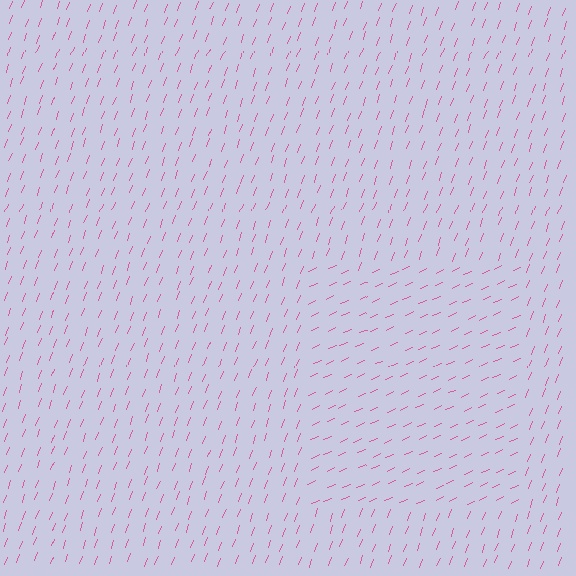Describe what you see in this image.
The image is filled with small pink line segments. A rectangle region in the image has lines oriented differently from the surrounding lines, creating a visible texture boundary.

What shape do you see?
I see a rectangle.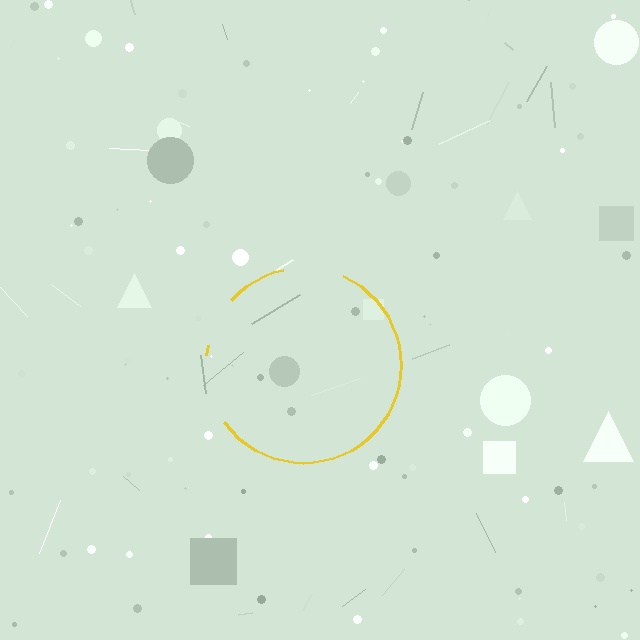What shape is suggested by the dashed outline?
The dashed outline suggests a circle.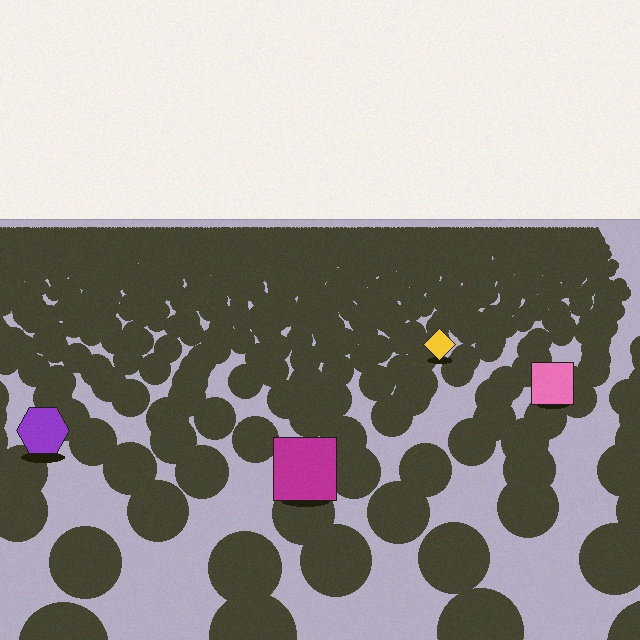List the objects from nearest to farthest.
From nearest to farthest: the magenta square, the purple hexagon, the pink square, the yellow diamond.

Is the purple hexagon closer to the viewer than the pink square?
Yes. The purple hexagon is closer — you can tell from the texture gradient: the ground texture is coarser near it.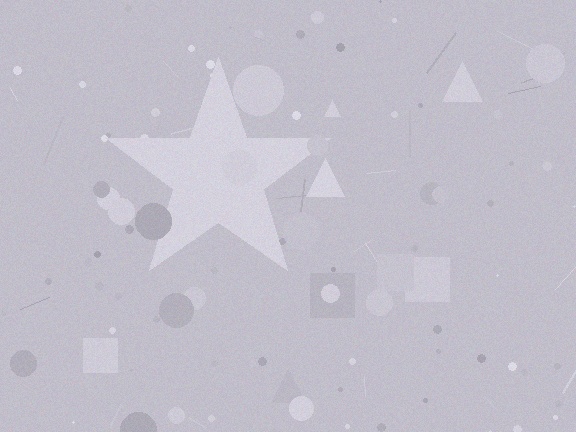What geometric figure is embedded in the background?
A star is embedded in the background.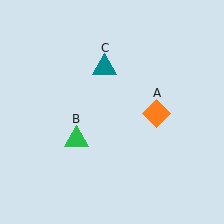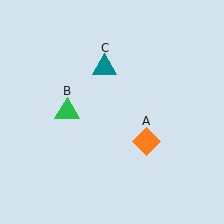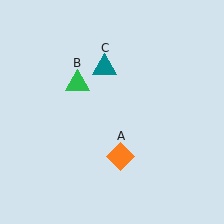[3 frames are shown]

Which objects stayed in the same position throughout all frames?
Teal triangle (object C) remained stationary.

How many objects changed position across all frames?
2 objects changed position: orange diamond (object A), green triangle (object B).